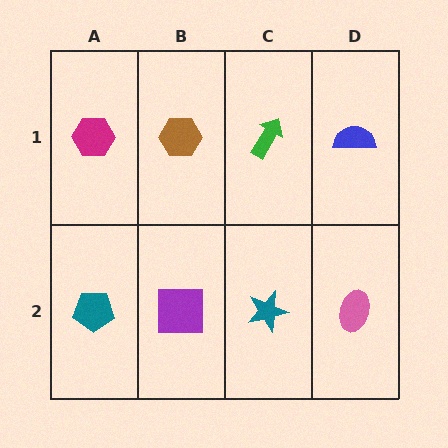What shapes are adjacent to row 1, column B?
A purple square (row 2, column B), a magenta hexagon (row 1, column A), a green arrow (row 1, column C).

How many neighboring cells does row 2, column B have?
3.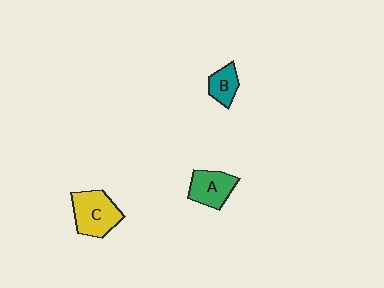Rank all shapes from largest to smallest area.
From largest to smallest: C (yellow), A (green), B (teal).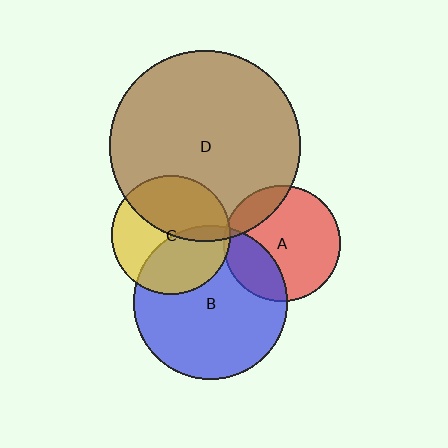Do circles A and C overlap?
Yes.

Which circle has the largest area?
Circle D (brown).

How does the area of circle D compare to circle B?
Approximately 1.5 times.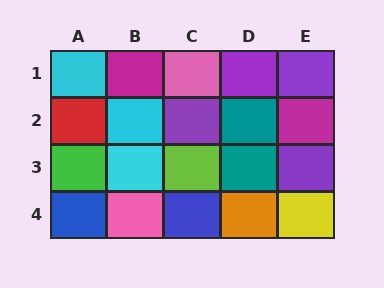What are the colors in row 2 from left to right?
Red, cyan, purple, teal, magenta.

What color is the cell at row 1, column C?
Pink.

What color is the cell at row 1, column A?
Cyan.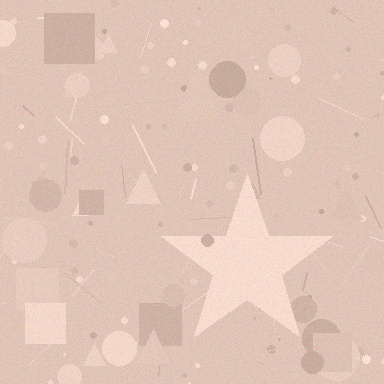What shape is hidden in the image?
A star is hidden in the image.